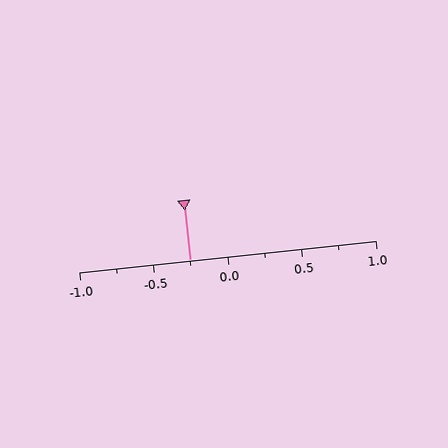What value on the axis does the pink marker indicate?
The marker indicates approximately -0.25.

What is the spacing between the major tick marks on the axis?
The major ticks are spaced 0.5 apart.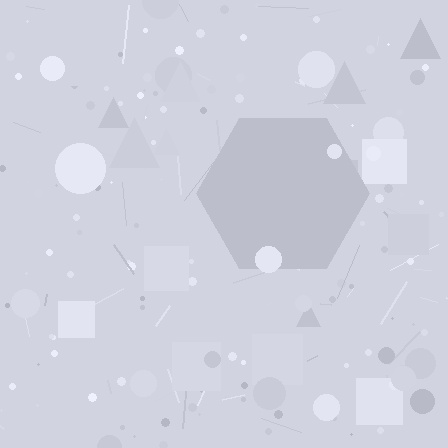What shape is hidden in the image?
A hexagon is hidden in the image.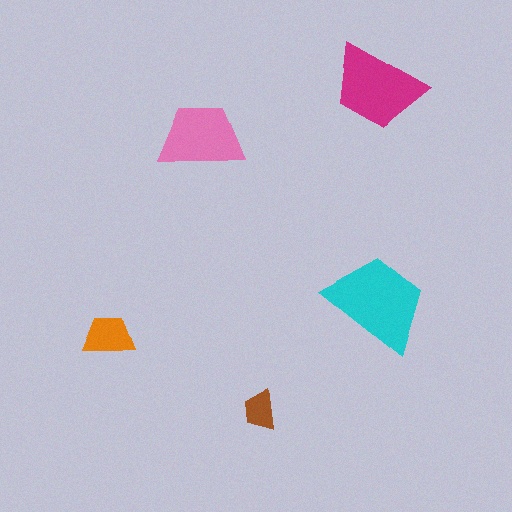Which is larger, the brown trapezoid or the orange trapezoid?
The orange one.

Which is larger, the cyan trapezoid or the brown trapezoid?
The cyan one.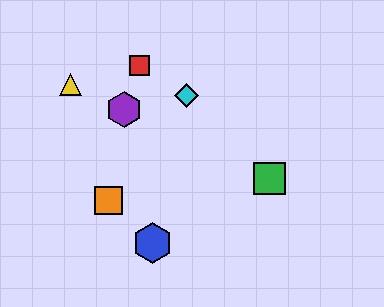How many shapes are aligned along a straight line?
3 shapes (the green square, the yellow triangle, the purple hexagon) are aligned along a straight line.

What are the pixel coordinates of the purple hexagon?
The purple hexagon is at (124, 110).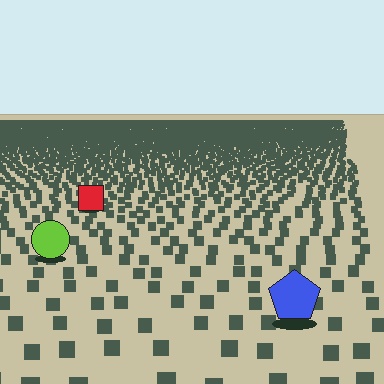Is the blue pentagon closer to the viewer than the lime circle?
Yes. The blue pentagon is closer — you can tell from the texture gradient: the ground texture is coarser near it.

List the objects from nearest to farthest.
From nearest to farthest: the blue pentagon, the lime circle, the red square.